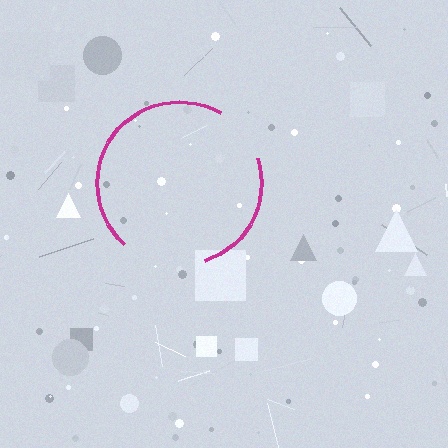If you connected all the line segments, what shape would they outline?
They would outline a circle.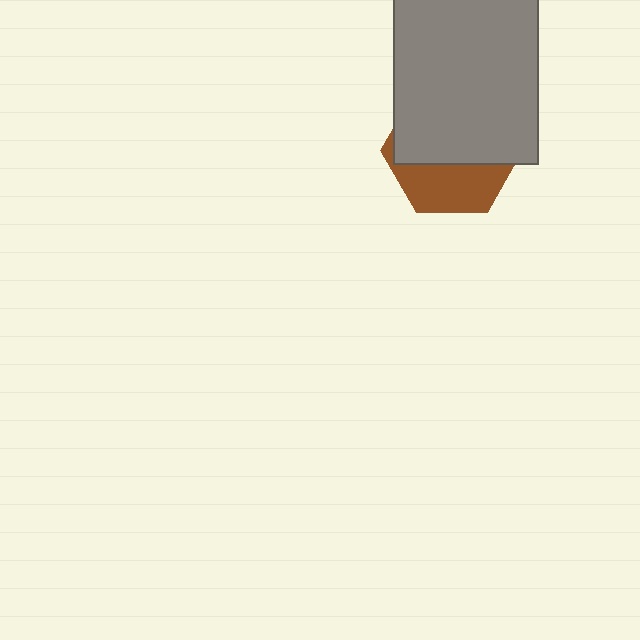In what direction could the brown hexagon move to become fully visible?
The brown hexagon could move down. That would shift it out from behind the gray rectangle entirely.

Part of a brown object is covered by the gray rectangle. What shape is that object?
It is a hexagon.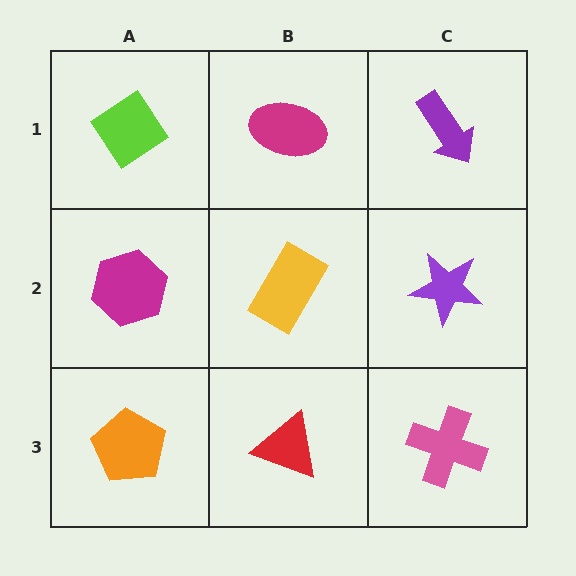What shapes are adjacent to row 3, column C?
A purple star (row 2, column C), a red triangle (row 3, column B).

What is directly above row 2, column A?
A lime diamond.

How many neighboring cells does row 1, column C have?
2.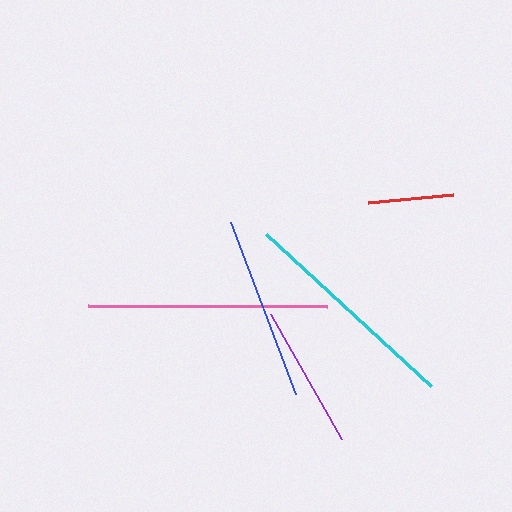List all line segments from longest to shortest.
From longest to shortest: pink, cyan, blue, purple, red.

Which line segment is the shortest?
The red line is the shortest at approximately 86 pixels.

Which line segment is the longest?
The pink line is the longest at approximately 240 pixels.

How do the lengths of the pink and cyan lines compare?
The pink and cyan lines are approximately the same length.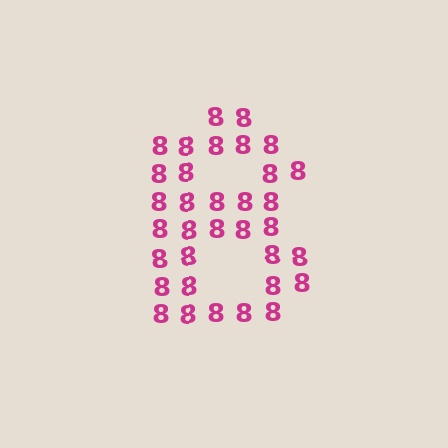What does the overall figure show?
The overall figure shows the digit 8.